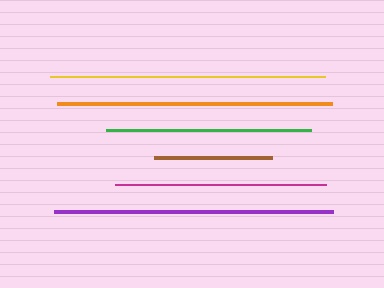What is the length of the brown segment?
The brown segment is approximately 119 pixels long.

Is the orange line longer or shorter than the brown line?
The orange line is longer than the brown line.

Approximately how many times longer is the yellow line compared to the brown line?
The yellow line is approximately 2.3 times the length of the brown line.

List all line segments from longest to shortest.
From longest to shortest: purple, orange, yellow, magenta, green, brown.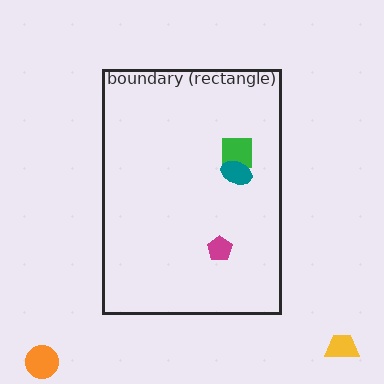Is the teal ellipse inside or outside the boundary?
Inside.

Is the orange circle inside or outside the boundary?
Outside.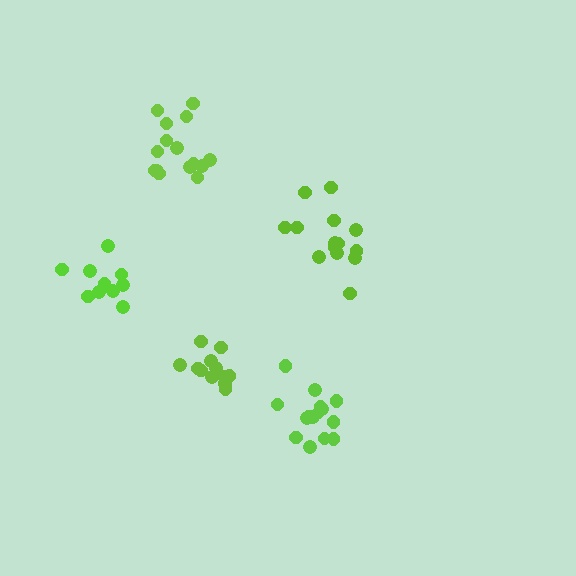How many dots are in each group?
Group 1: 10 dots, Group 2: 15 dots, Group 3: 14 dots, Group 4: 12 dots, Group 5: 16 dots (67 total).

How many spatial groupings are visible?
There are 5 spatial groupings.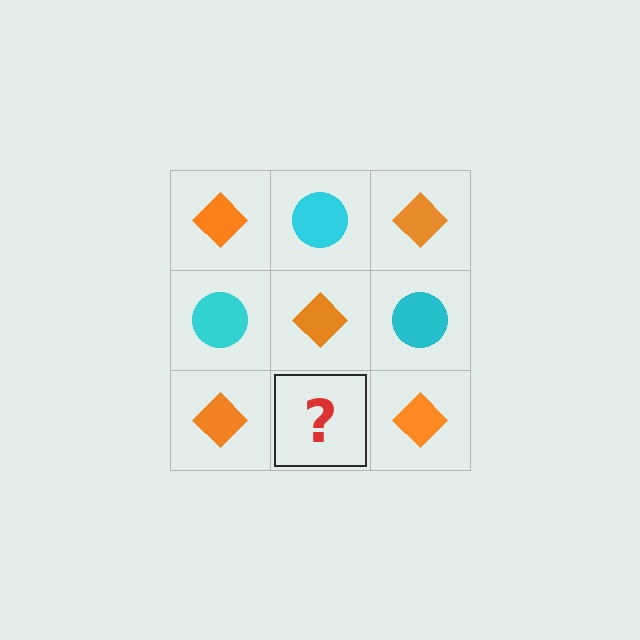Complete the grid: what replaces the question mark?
The question mark should be replaced with a cyan circle.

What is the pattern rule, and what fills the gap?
The rule is that it alternates orange diamond and cyan circle in a checkerboard pattern. The gap should be filled with a cyan circle.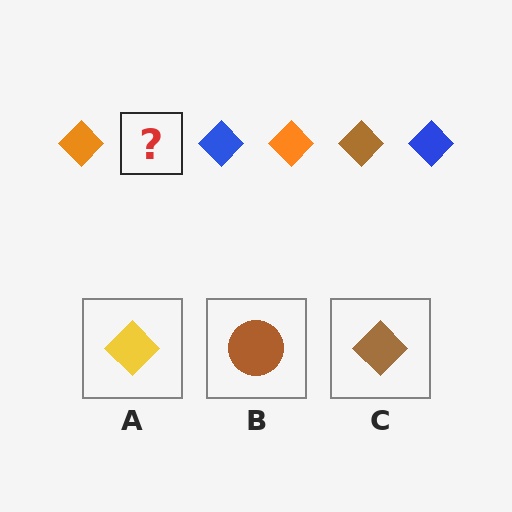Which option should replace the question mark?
Option C.